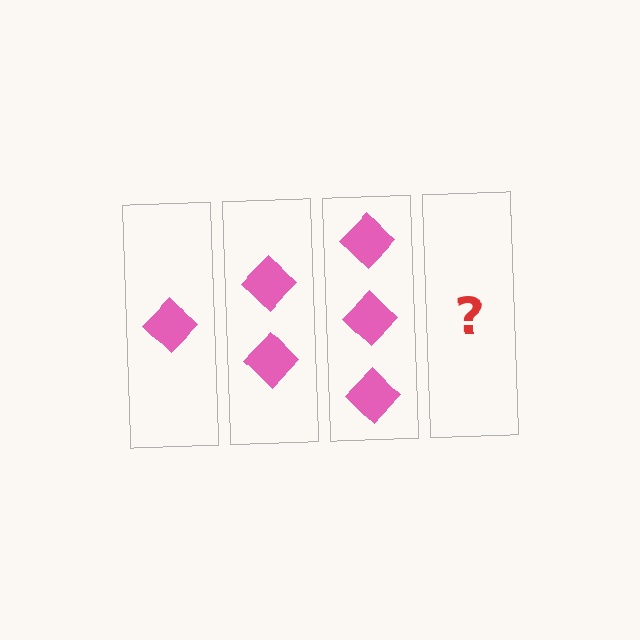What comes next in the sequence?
The next element should be 4 diamonds.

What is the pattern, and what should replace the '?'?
The pattern is that each step adds one more diamond. The '?' should be 4 diamonds.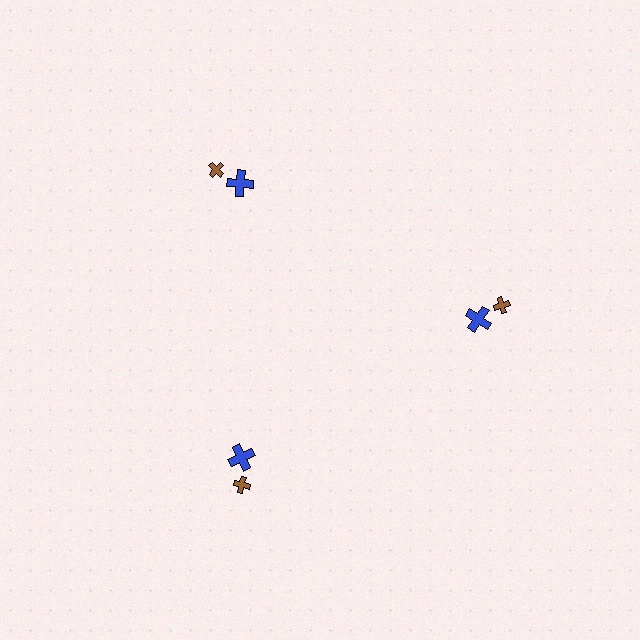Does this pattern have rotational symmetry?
Yes, this pattern has 3-fold rotational symmetry. It looks the same after rotating 120 degrees around the center.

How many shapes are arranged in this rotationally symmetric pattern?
There are 6 shapes, arranged in 3 groups of 2.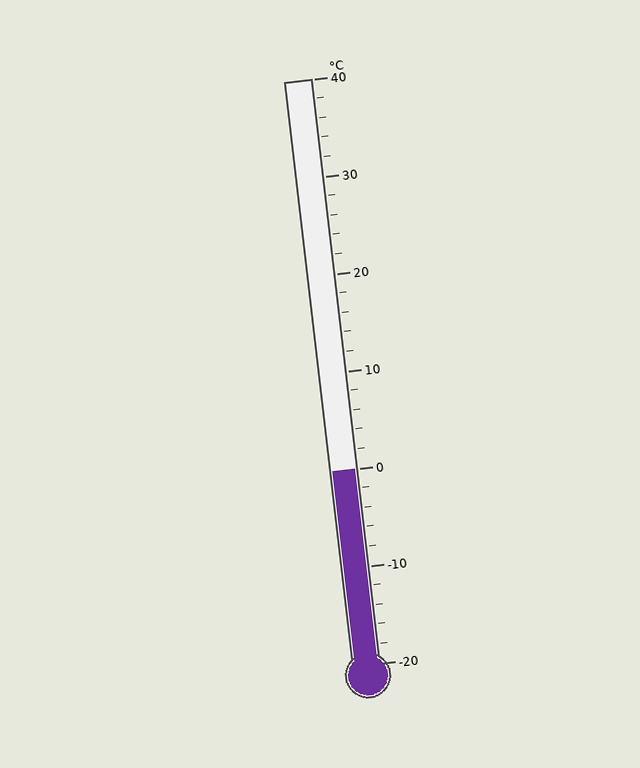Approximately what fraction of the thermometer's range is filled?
The thermometer is filled to approximately 35% of its range.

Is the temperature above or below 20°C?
The temperature is below 20°C.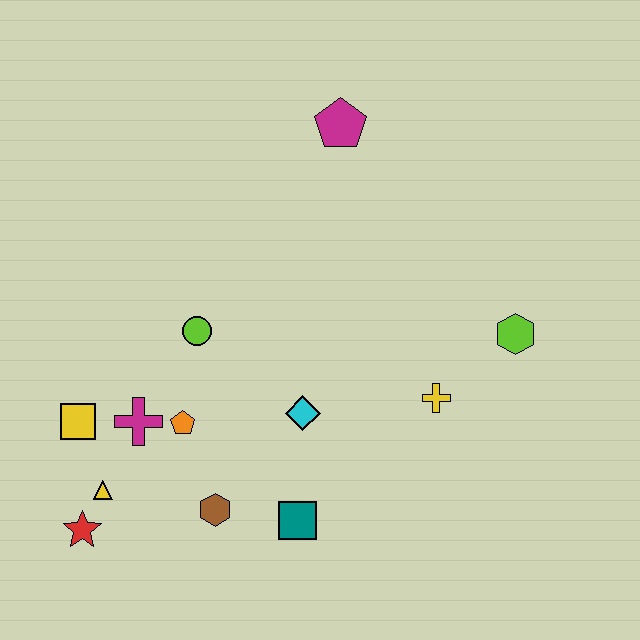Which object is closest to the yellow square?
The magenta cross is closest to the yellow square.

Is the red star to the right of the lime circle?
No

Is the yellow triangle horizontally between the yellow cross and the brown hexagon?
No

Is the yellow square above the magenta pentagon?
No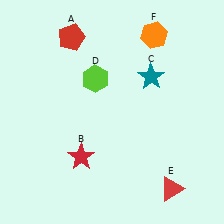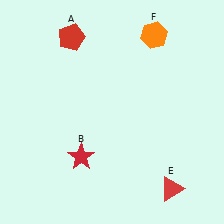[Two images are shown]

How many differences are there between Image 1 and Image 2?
There are 2 differences between the two images.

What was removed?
The teal star (C), the lime hexagon (D) were removed in Image 2.